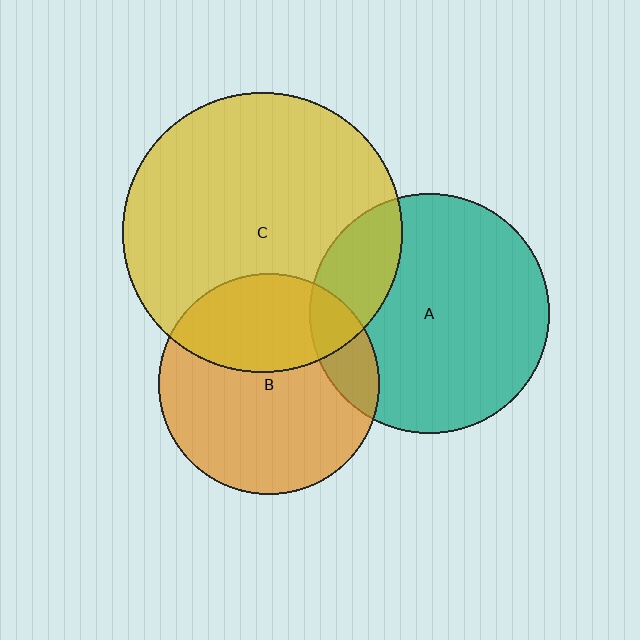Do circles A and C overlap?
Yes.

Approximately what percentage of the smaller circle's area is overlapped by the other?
Approximately 20%.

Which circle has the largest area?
Circle C (yellow).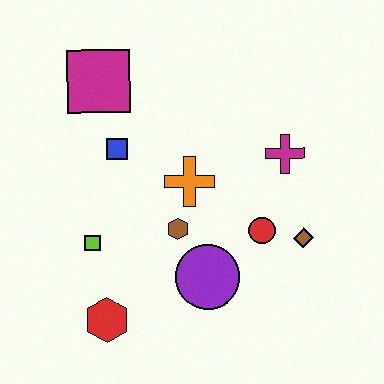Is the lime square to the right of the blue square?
No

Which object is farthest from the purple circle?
The magenta square is farthest from the purple circle.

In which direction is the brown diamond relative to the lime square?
The brown diamond is to the right of the lime square.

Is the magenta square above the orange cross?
Yes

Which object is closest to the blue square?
The magenta square is closest to the blue square.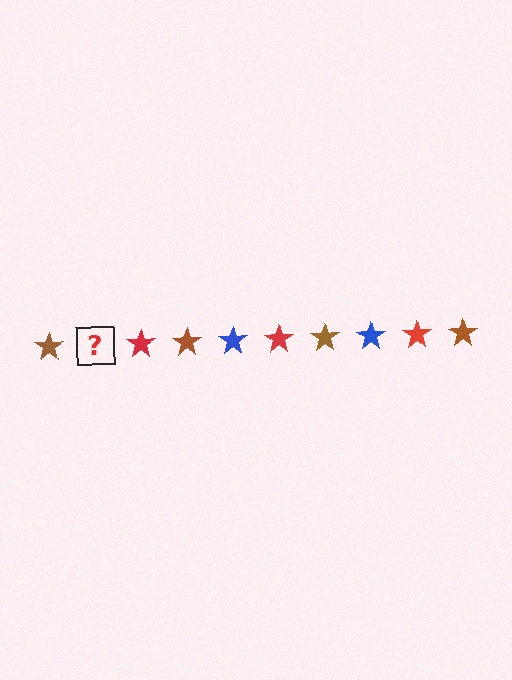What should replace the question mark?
The question mark should be replaced with a blue star.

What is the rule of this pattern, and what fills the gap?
The rule is that the pattern cycles through brown, blue, red stars. The gap should be filled with a blue star.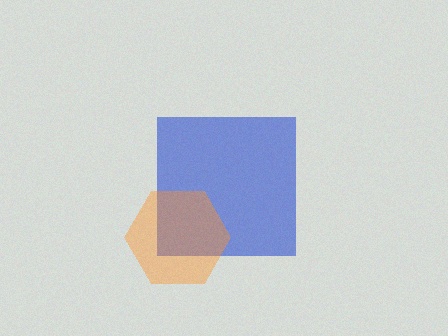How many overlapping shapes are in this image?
There are 2 overlapping shapes in the image.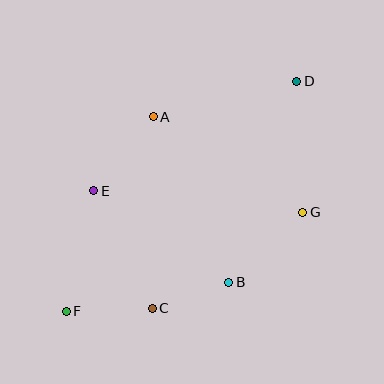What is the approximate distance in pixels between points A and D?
The distance between A and D is approximately 148 pixels.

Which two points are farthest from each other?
Points D and F are farthest from each other.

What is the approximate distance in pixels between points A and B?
The distance between A and B is approximately 182 pixels.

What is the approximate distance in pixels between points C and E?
The distance between C and E is approximately 131 pixels.